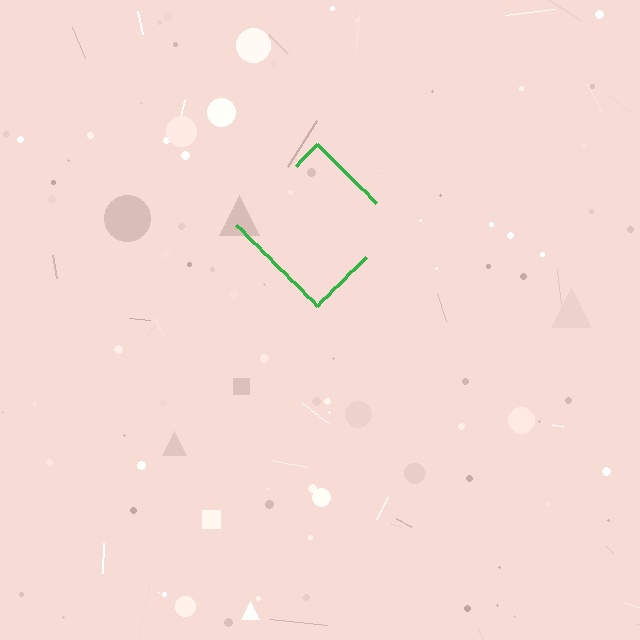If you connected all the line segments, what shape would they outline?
They would outline a diamond.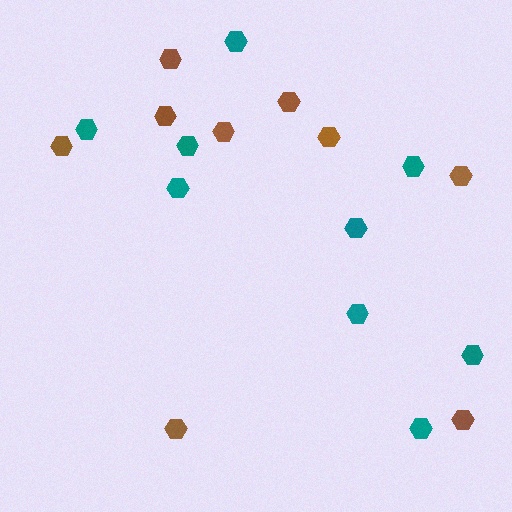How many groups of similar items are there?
There are 2 groups: one group of teal hexagons (9) and one group of brown hexagons (9).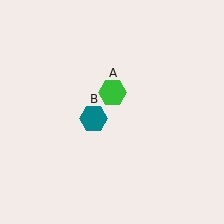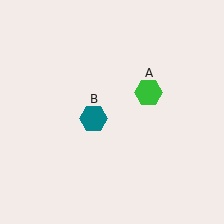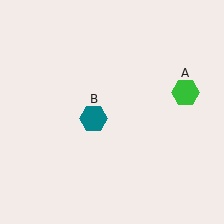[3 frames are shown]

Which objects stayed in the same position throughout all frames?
Teal hexagon (object B) remained stationary.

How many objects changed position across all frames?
1 object changed position: green hexagon (object A).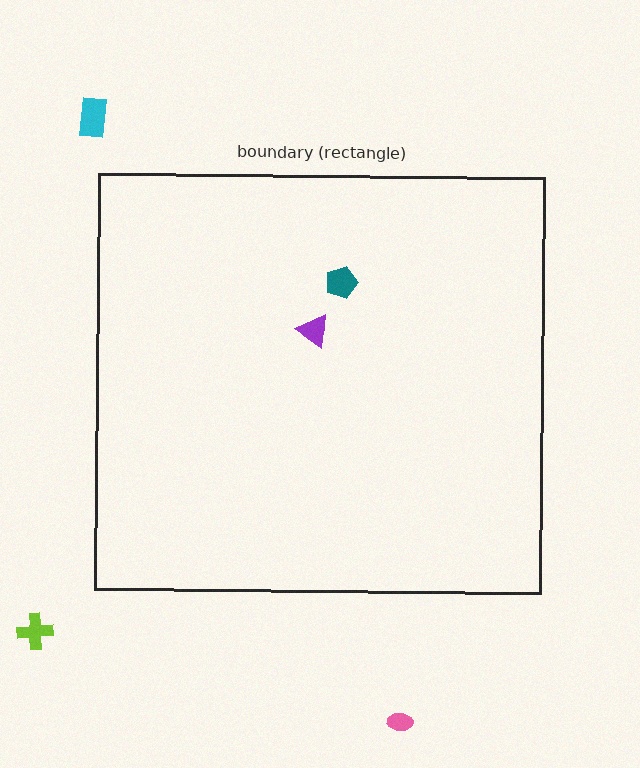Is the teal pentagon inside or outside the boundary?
Inside.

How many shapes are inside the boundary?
2 inside, 3 outside.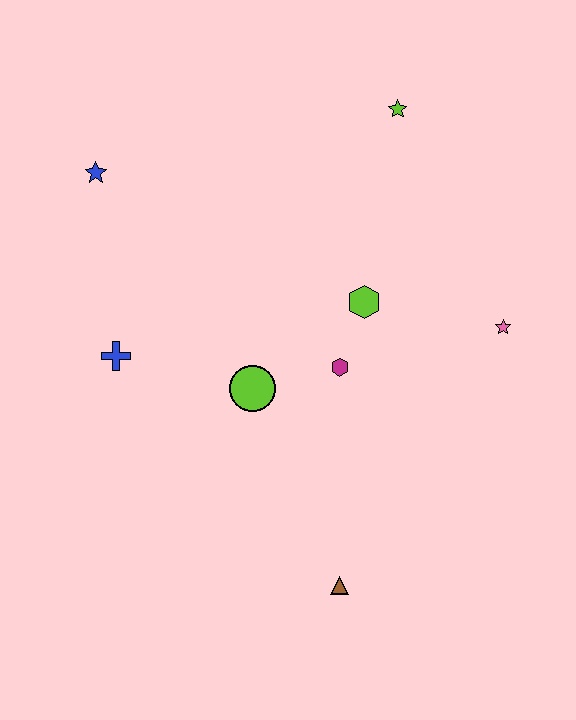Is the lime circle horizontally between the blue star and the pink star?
Yes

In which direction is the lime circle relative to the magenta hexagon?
The lime circle is to the left of the magenta hexagon.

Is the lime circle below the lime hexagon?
Yes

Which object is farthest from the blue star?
The brown triangle is farthest from the blue star.